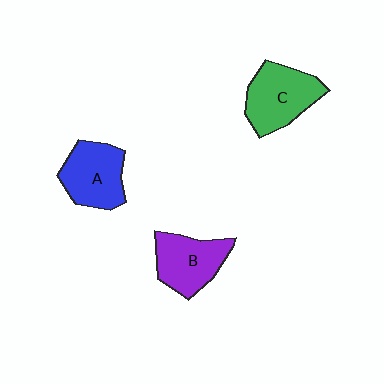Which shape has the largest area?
Shape C (green).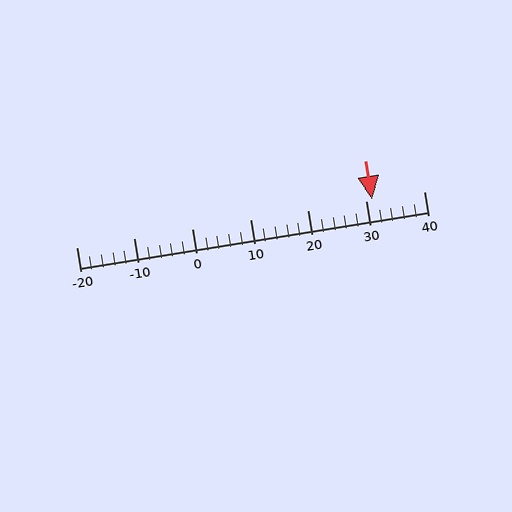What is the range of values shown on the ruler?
The ruler shows values from -20 to 40.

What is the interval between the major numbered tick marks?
The major tick marks are spaced 10 units apart.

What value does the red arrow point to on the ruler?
The red arrow points to approximately 31.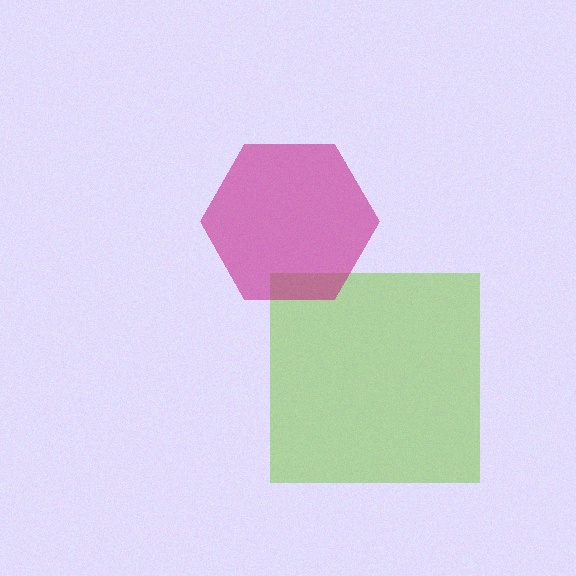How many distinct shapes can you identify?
There are 2 distinct shapes: a lime square, a magenta hexagon.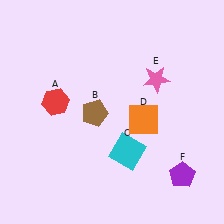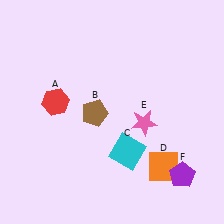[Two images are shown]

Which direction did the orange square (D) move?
The orange square (D) moved down.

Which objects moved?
The objects that moved are: the orange square (D), the pink star (E).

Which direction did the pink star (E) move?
The pink star (E) moved down.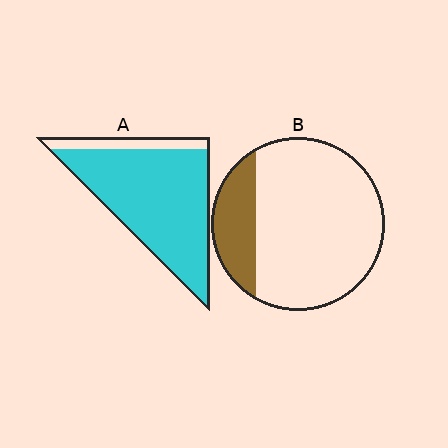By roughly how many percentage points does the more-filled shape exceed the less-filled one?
By roughly 65 percentage points (A over B).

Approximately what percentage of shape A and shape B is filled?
A is approximately 85% and B is approximately 20%.